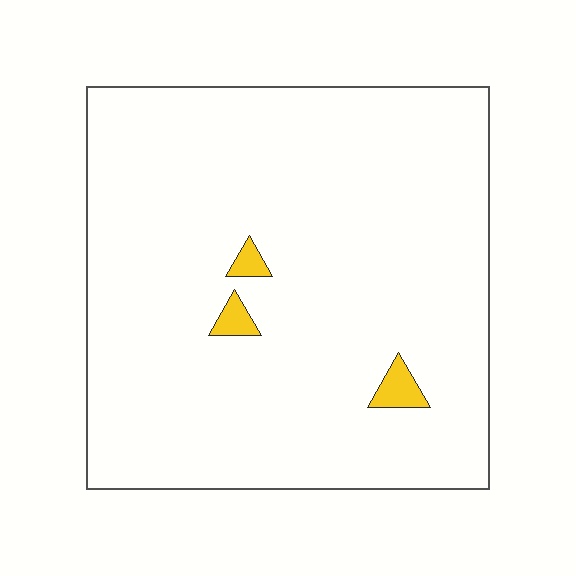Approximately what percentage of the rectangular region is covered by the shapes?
Approximately 5%.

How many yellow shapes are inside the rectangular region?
3.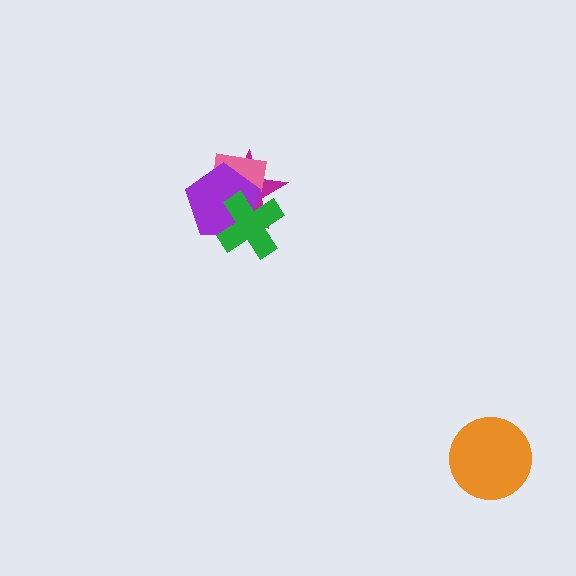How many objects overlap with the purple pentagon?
3 objects overlap with the purple pentagon.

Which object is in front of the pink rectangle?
The purple pentagon is in front of the pink rectangle.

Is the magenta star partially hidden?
Yes, it is partially covered by another shape.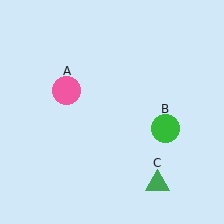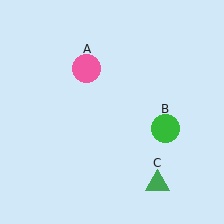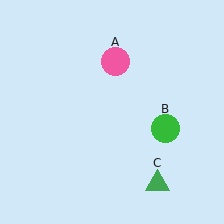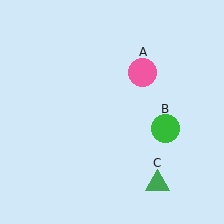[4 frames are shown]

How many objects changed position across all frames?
1 object changed position: pink circle (object A).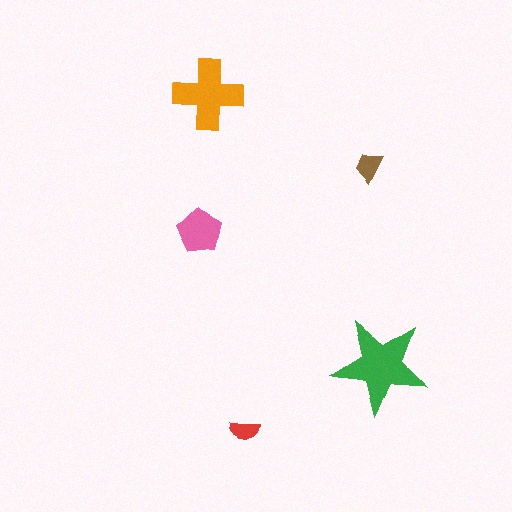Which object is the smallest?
The red semicircle.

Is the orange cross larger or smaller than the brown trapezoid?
Larger.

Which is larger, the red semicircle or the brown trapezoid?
The brown trapezoid.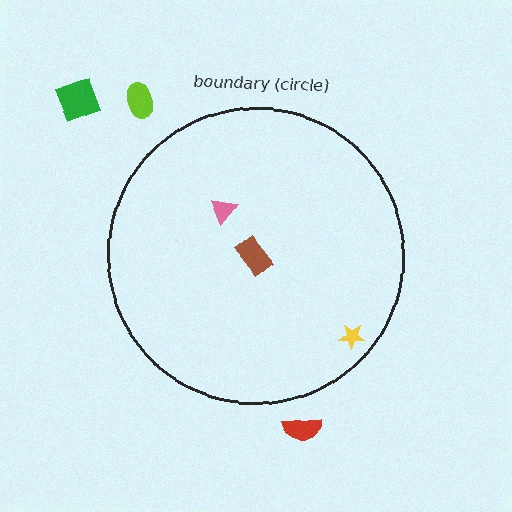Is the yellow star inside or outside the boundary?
Inside.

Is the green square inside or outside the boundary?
Outside.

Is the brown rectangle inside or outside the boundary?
Inside.